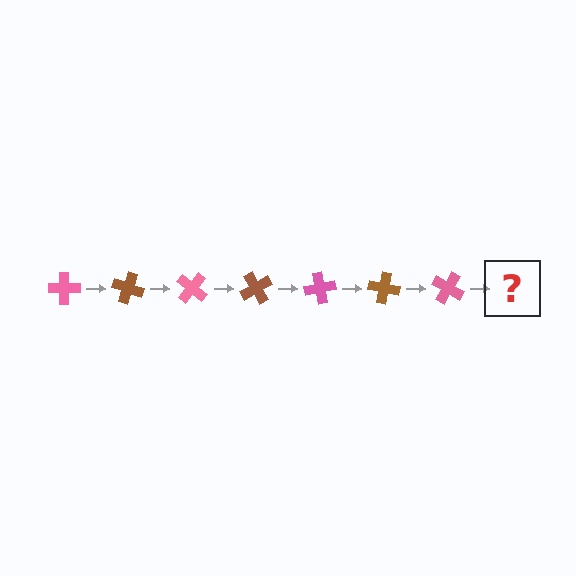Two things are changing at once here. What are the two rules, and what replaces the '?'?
The two rules are that it rotates 20 degrees each step and the color cycles through pink and brown. The '?' should be a brown cross, rotated 140 degrees from the start.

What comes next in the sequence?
The next element should be a brown cross, rotated 140 degrees from the start.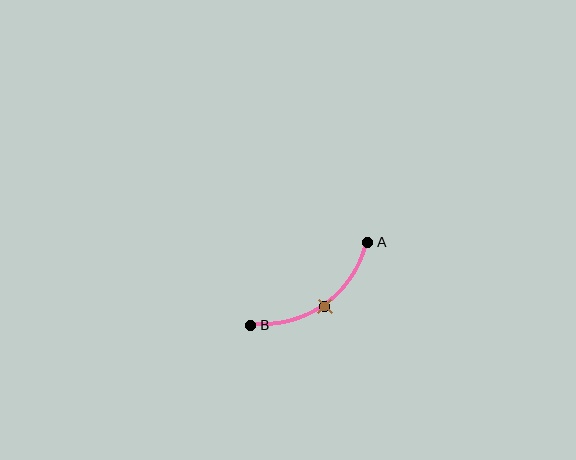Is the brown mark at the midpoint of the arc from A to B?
Yes. The brown mark lies on the arc at equal arc-length from both A and B — it is the arc midpoint.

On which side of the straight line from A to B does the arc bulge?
The arc bulges below and to the right of the straight line connecting A and B.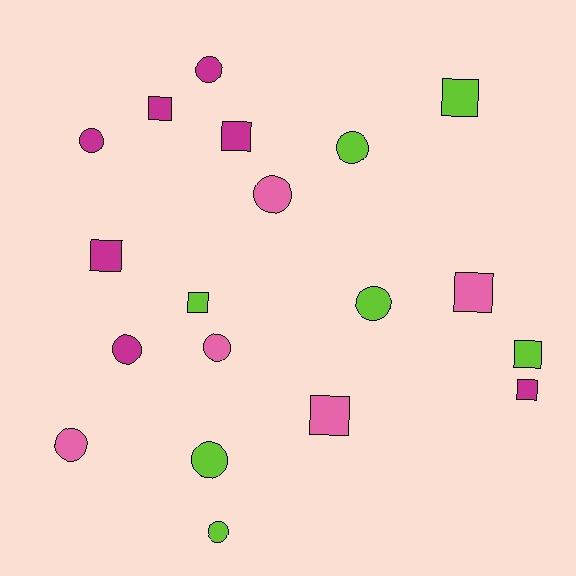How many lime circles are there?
There are 4 lime circles.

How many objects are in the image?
There are 19 objects.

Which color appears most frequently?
Lime, with 7 objects.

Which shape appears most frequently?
Circle, with 10 objects.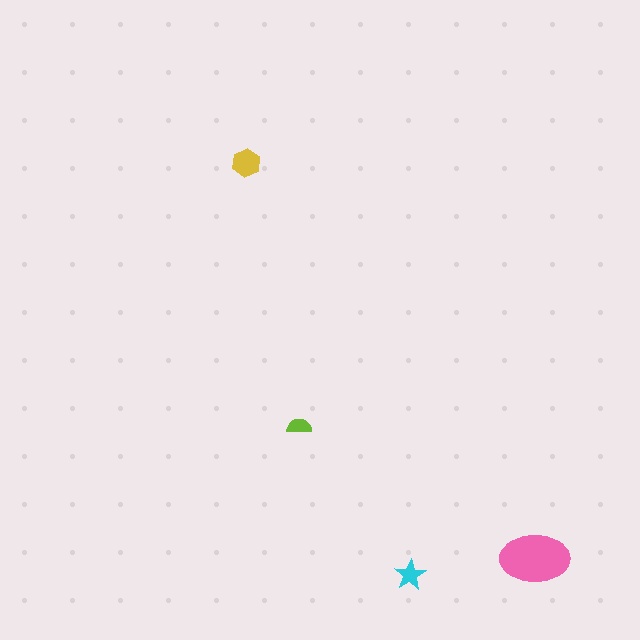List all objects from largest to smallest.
The pink ellipse, the yellow hexagon, the cyan star, the lime semicircle.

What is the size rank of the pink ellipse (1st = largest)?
1st.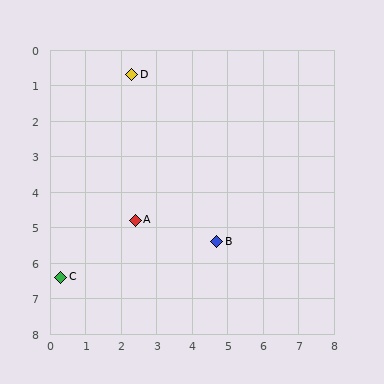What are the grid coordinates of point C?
Point C is at approximately (0.3, 6.4).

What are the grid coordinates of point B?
Point B is at approximately (4.7, 5.4).